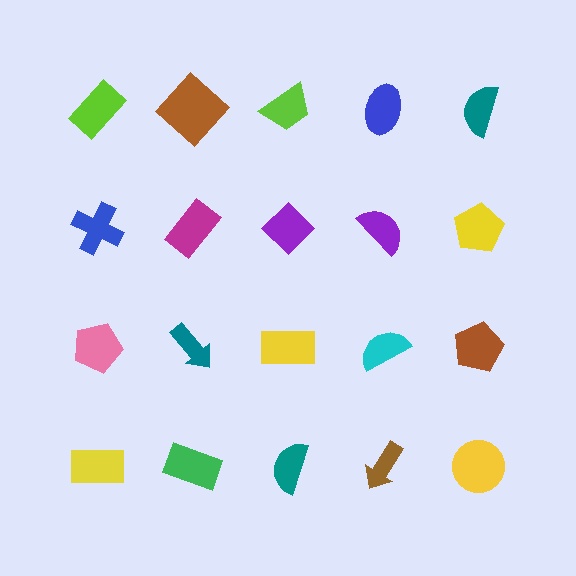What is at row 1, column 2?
A brown diamond.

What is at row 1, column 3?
A lime trapezoid.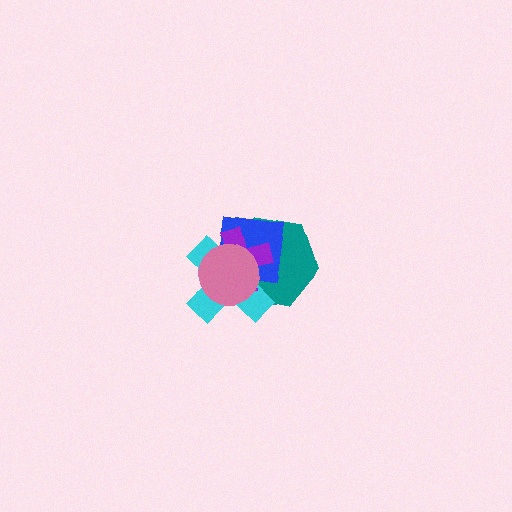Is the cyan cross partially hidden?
Yes, it is partially covered by another shape.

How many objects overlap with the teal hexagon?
4 objects overlap with the teal hexagon.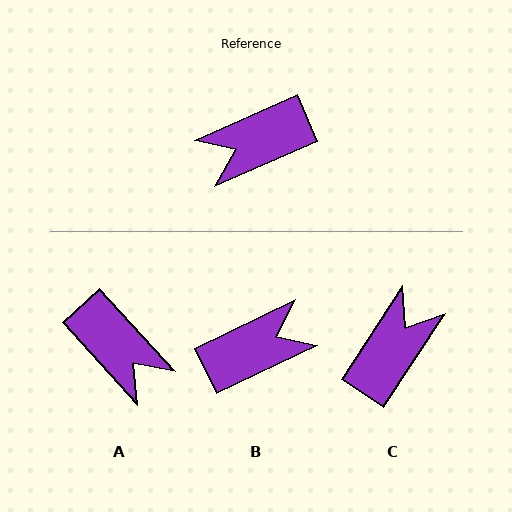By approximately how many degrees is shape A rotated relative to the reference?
Approximately 109 degrees counter-clockwise.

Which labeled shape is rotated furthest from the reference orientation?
B, about 178 degrees away.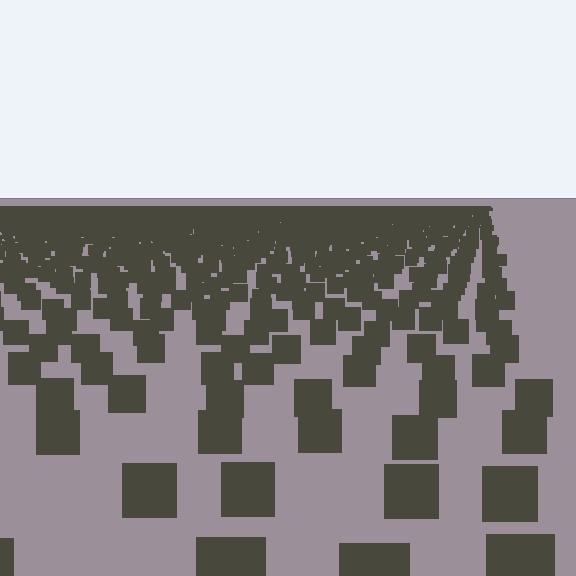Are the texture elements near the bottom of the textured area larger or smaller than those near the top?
Larger. Near the bottom, elements are closer to the viewer and appear at a bigger on-screen size.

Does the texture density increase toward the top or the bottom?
Density increases toward the top.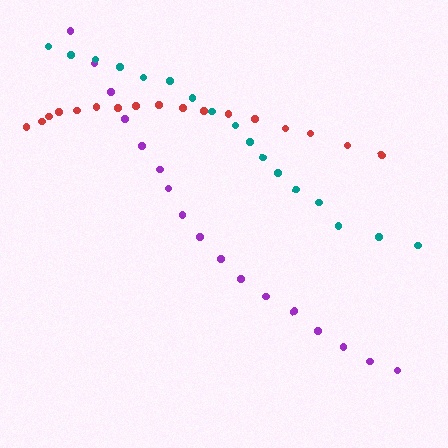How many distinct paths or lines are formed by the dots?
There are 3 distinct paths.